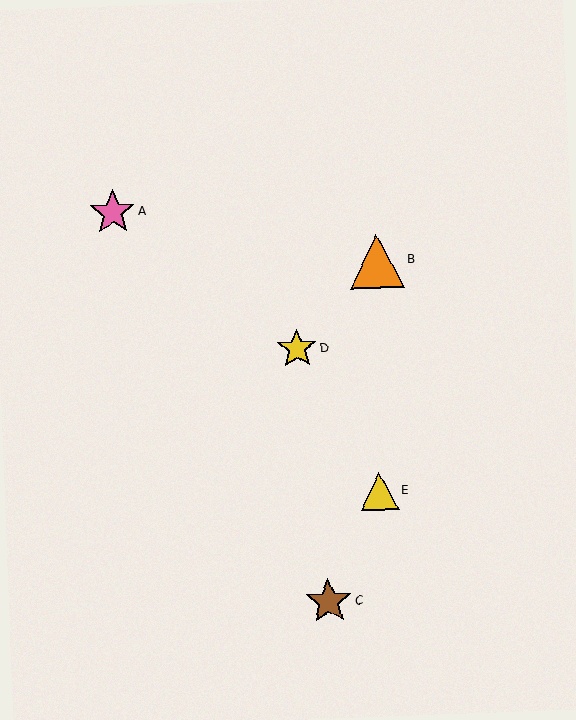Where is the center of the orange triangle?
The center of the orange triangle is at (377, 261).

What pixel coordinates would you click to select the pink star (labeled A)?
Click at (113, 212) to select the pink star A.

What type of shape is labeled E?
Shape E is a yellow triangle.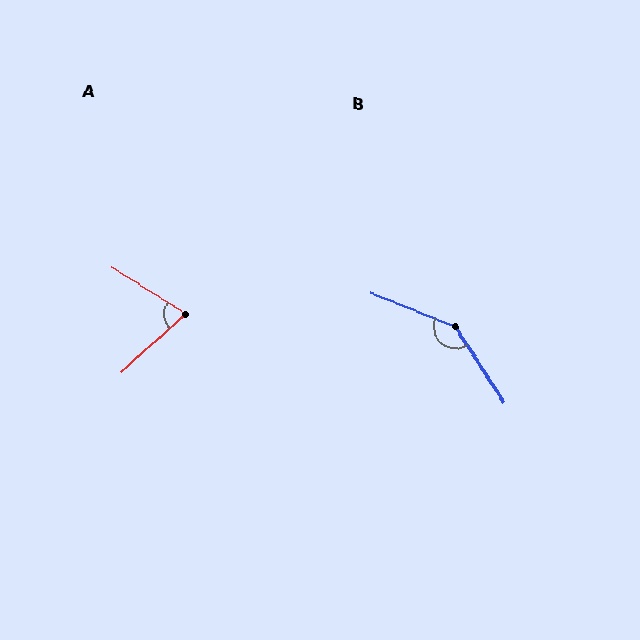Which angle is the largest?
B, at approximately 145 degrees.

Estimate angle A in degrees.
Approximately 74 degrees.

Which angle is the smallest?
A, at approximately 74 degrees.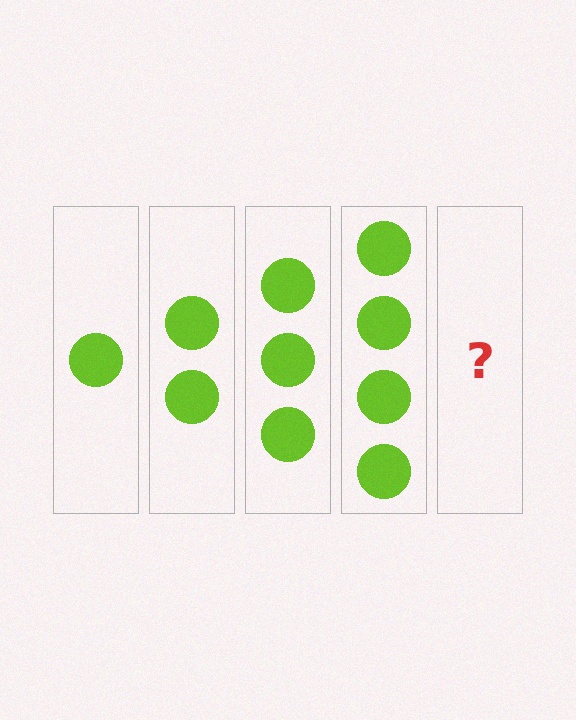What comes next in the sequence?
The next element should be 5 circles.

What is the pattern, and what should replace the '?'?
The pattern is that each step adds one more circle. The '?' should be 5 circles.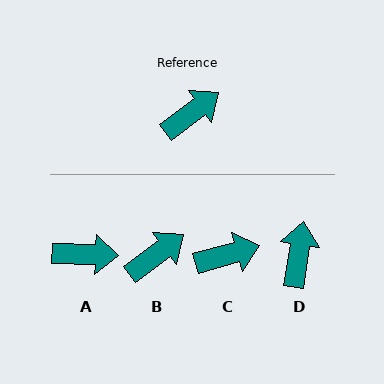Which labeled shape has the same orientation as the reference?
B.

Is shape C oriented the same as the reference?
No, it is off by about 20 degrees.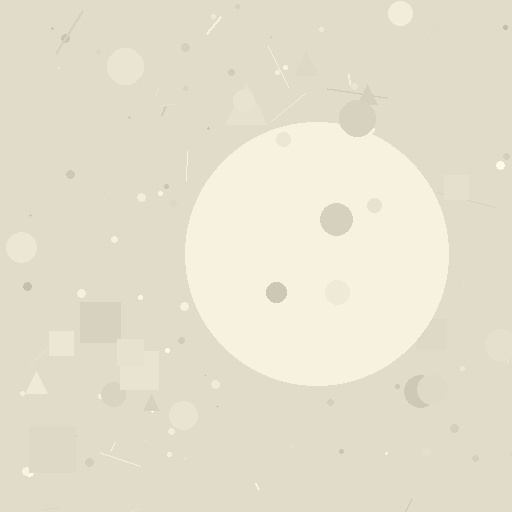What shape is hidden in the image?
A circle is hidden in the image.